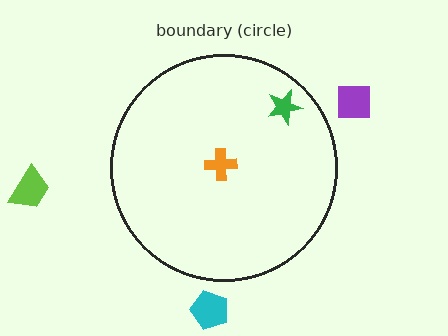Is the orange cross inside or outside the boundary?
Inside.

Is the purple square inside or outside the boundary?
Outside.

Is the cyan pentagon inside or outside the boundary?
Outside.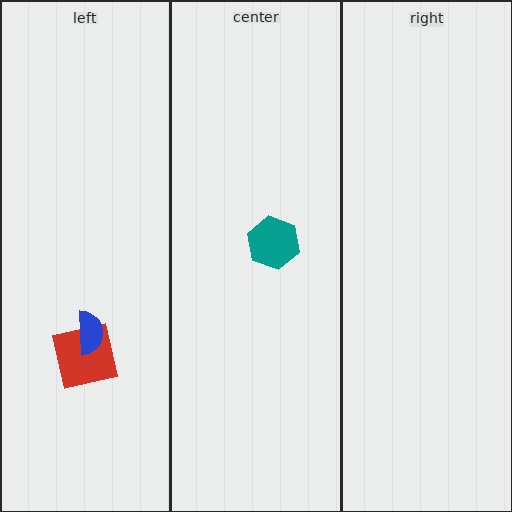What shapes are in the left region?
The red square, the blue semicircle.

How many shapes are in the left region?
2.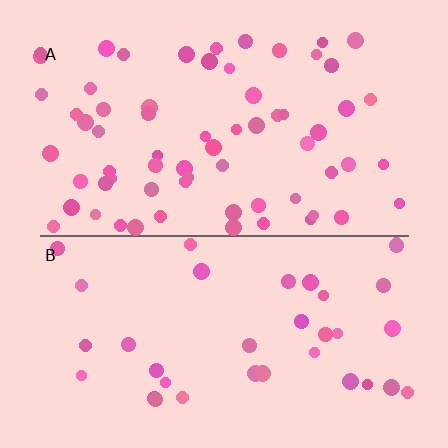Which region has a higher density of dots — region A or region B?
A (the top).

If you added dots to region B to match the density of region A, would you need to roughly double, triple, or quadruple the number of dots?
Approximately double.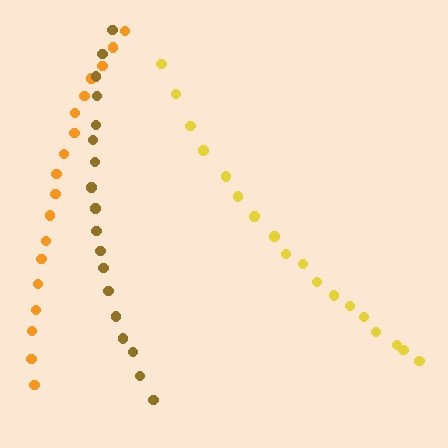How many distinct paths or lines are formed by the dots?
There are 3 distinct paths.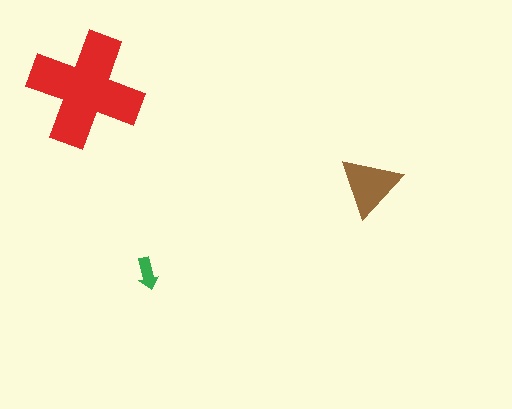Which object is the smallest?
The green arrow.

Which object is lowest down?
The green arrow is bottommost.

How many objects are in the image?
There are 3 objects in the image.